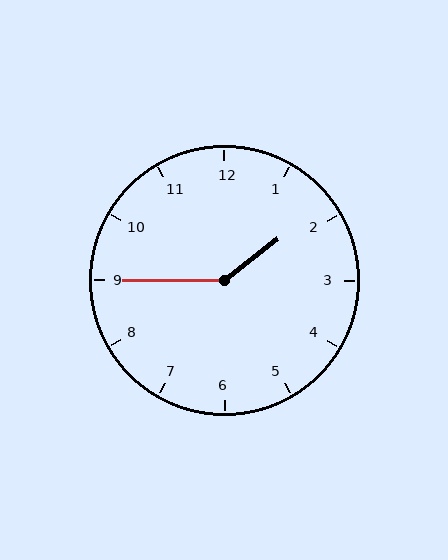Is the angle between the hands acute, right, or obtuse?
It is obtuse.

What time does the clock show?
1:45.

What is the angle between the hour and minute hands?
Approximately 142 degrees.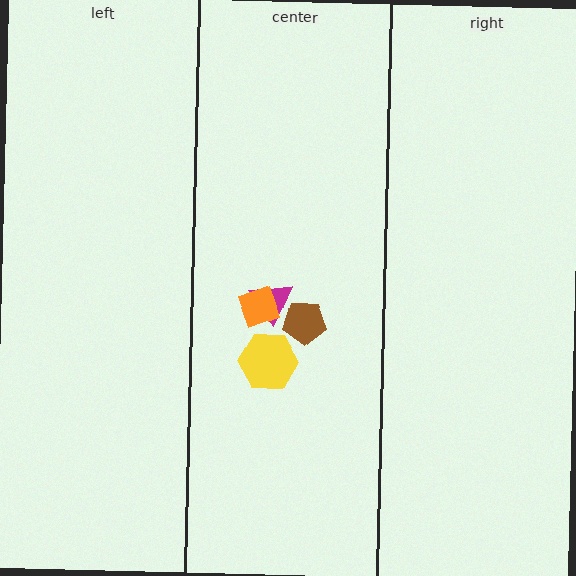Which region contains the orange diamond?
The center region.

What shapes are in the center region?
The magenta triangle, the orange diamond, the brown pentagon, the yellow hexagon.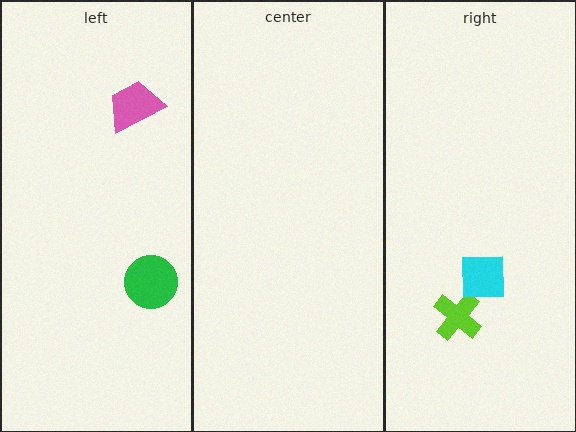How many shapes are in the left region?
2.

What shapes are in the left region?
The green circle, the pink trapezoid.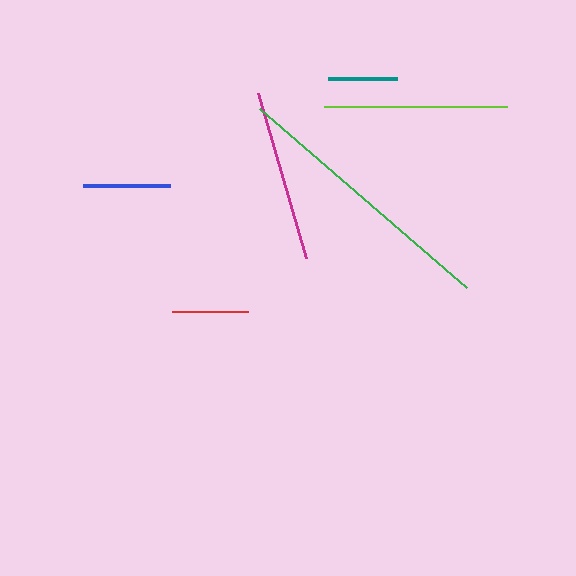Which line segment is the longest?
The green line is the longest at approximately 273 pixels.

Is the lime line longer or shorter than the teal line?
The lime line is longer than the teal line.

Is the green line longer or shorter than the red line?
The green line is longer than the red line.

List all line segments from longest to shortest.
From longest to shortest: green, lime, magenta, blue, red, teal.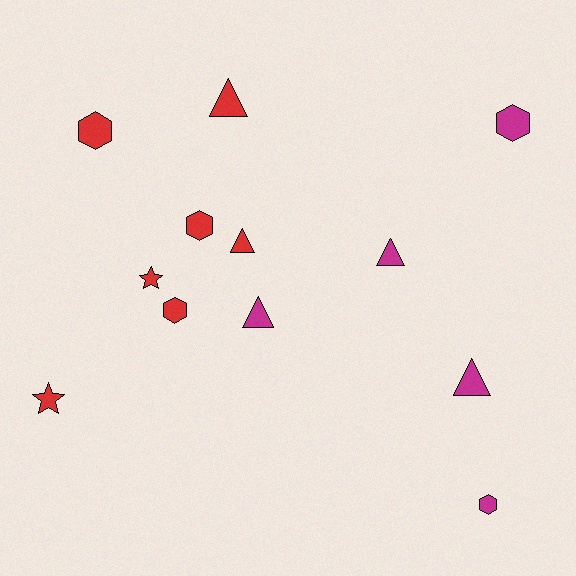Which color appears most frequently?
Red, with 7 objects.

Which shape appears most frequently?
Hexagon, with 5 objects.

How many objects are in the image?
There are 12 objects.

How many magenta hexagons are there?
There are 2 magenta hexagons.